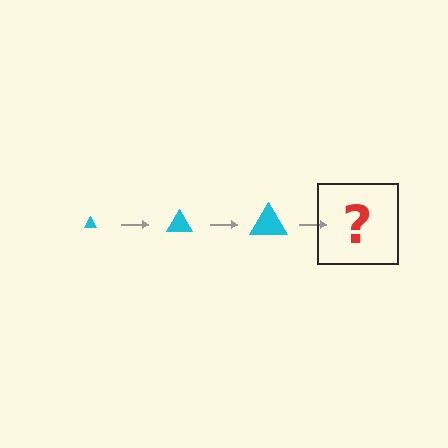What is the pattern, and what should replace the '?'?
The pattern is that the triangle gets progressively larger each step. The '?' should be a cyan triangle, larger than the previous one.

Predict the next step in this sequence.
The next step is a cyan triangle, larger than the previous one.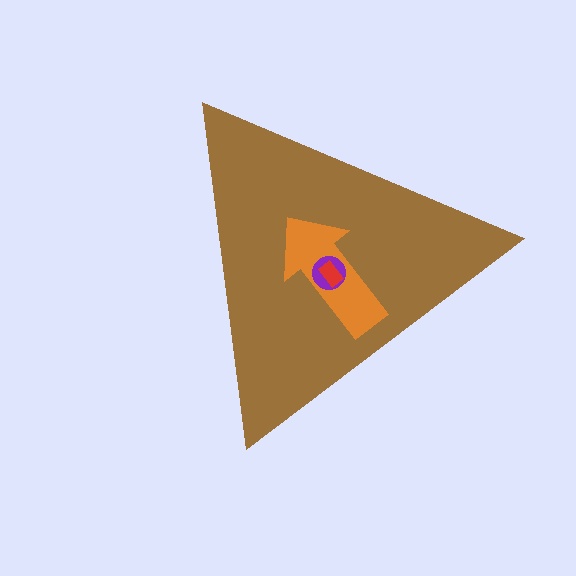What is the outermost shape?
The brown triangle.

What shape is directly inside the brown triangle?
The orange arrow.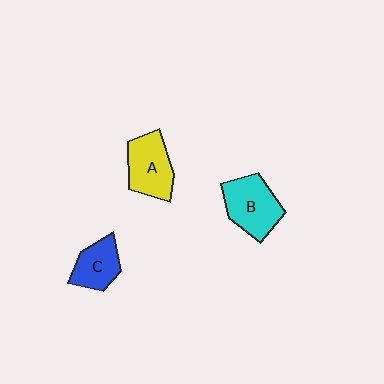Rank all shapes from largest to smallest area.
From largest to smallest: B (cyan), A (yellow), C (blue).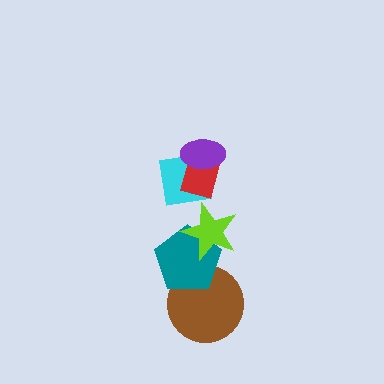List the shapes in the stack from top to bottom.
From top to bottom: the purple ellipse, the red rectangle, the cyan square, the lime star, the teal pentagon, the brown circle.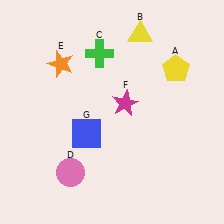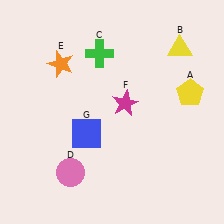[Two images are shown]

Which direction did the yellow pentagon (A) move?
The yellow pentagon (A) moved down.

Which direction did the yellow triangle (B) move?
The yellow triangle (B) moved right.